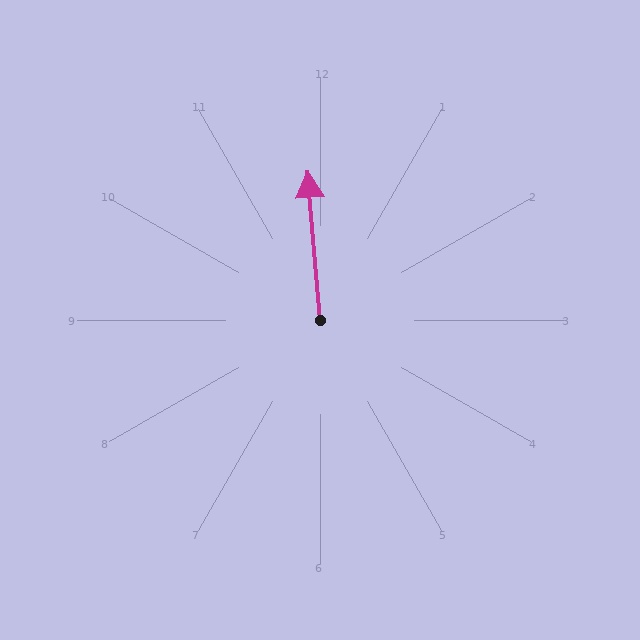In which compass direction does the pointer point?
North.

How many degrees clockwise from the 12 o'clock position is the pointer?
Approximately 355 degrees.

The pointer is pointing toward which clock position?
Roughly 12 o'clock.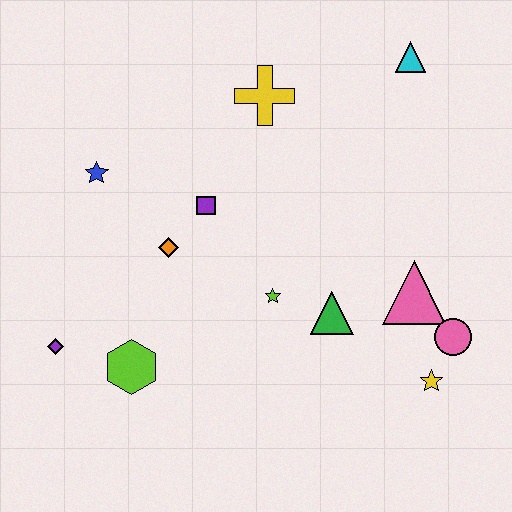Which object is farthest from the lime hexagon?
The cyan triangle is farthest from the lime hexagon.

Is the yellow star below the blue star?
Yes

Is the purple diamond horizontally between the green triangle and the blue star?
No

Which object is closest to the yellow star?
The pink circle is closest to the yellow star.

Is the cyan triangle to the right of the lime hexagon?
Yes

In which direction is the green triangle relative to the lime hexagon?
The green triangle is to the right of the lime hexagon.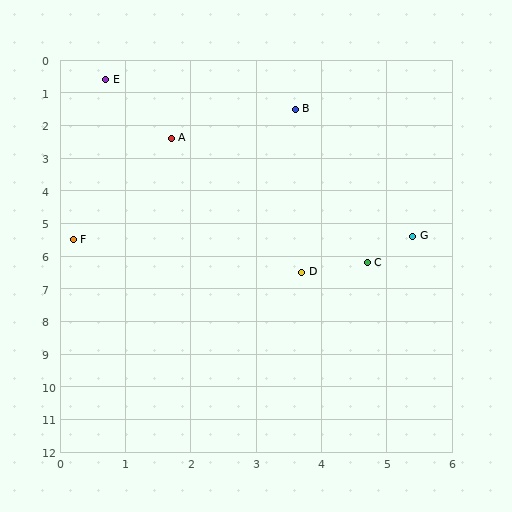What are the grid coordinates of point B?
Point B is at approximately (3.6, 1.5).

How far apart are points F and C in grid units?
Points F and C are about 4.6 grid units apart.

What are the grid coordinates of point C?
Point C is at approximately (4.7, 6.2).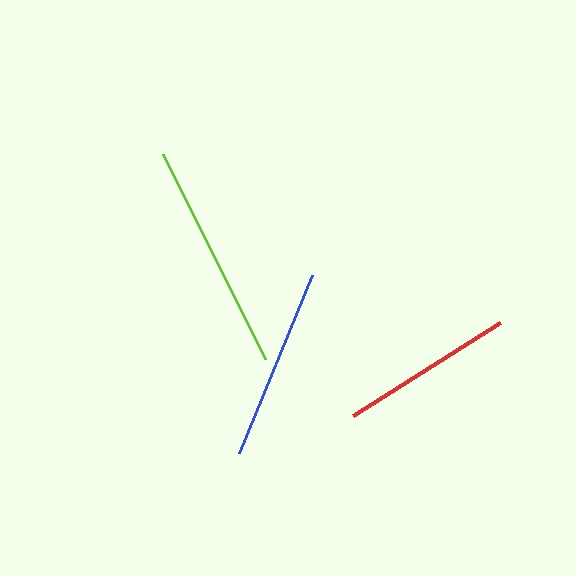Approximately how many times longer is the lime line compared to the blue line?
The lime line is approximately 1.2 times the length of the blue line.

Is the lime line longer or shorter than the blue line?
The lime line is longer than the blue line.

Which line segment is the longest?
The lime line is the longest at approximately 229 pixels.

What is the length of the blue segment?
The blue segment is approximately 192 pixels long.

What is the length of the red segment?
The red segment is approximately 173 pixels long.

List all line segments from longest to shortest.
From longest to shortest: lime, blue, red.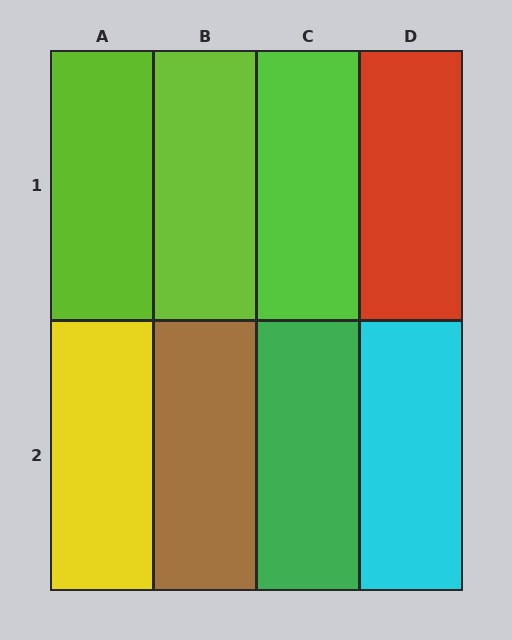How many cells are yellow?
1 cell is yellow.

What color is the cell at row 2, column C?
Green.